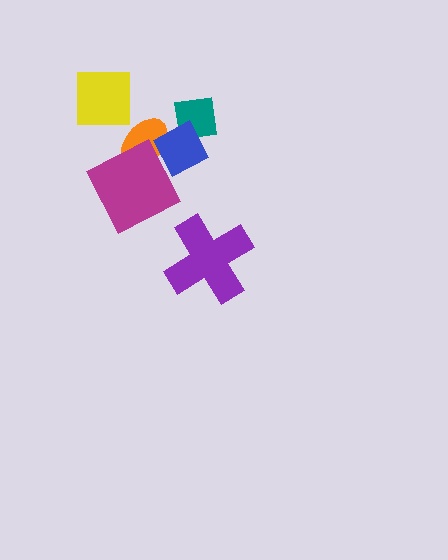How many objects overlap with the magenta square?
1 object overlaps with the magenta square.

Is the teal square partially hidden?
Yes, it is partially covered by another shape.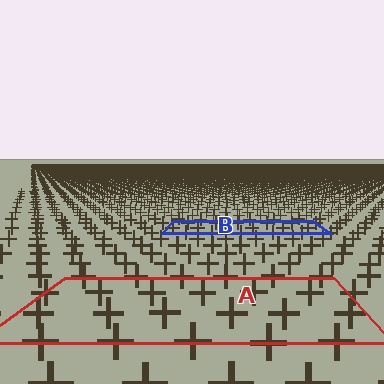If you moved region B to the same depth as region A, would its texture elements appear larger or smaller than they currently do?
They would appear larger. At a closer depth, the same texture elements are projected at a bigger on-screen size.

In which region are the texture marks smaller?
The texture marks are smaller in region B, because it is farther away.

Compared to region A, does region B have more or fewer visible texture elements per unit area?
Region B has more texture elements per unit area — they are packed more densely because it is farther away.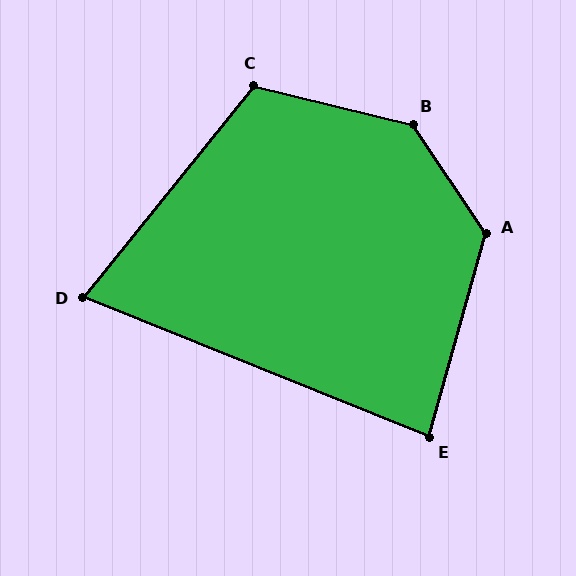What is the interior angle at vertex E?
Approximately 84 degrees (acute).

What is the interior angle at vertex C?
Approximately 115 degrees (obtuse).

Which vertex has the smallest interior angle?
D, at approximately 73 degrees.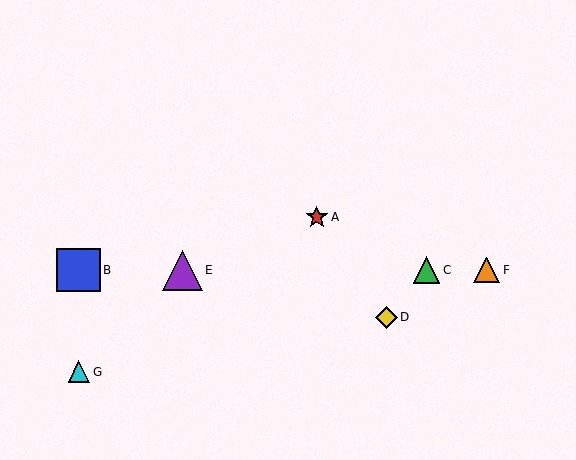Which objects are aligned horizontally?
Objects B, C, E, F are aligned horizontally.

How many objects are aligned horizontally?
4 objects (B, C, E, F) are aligned horizontally.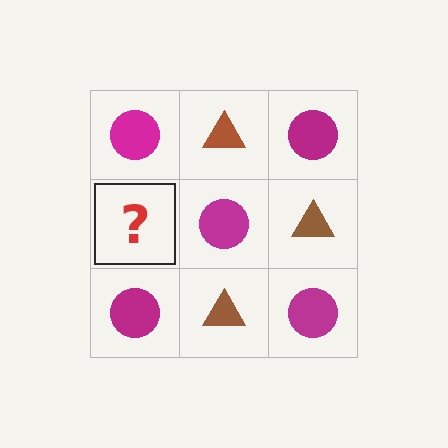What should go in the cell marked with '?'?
The missing cell should contain a brown triangle.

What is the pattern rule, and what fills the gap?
The rule is that it alternates magenta circle and brown triangle in a checkerboard pattern. The gap should be filled with a brown triangle.